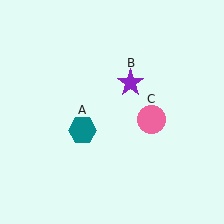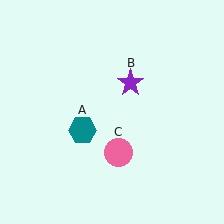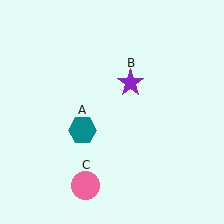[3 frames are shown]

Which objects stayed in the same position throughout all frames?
Teal hexagon (object A) and purple star (object B) remained stationary.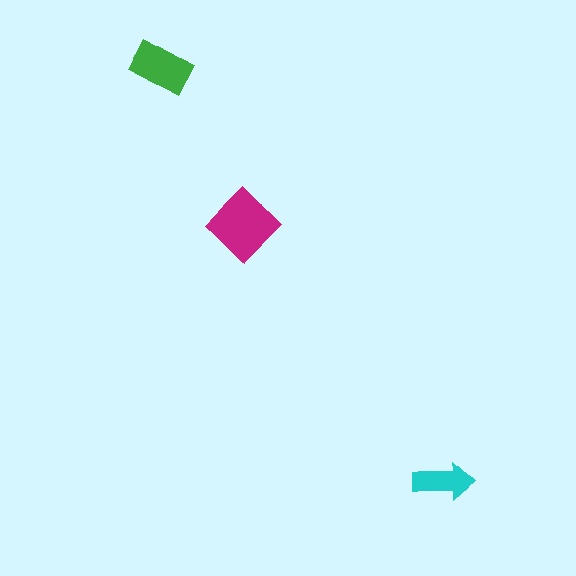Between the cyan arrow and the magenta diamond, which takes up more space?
The magenta diamond.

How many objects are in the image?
There are 3 objects in the image.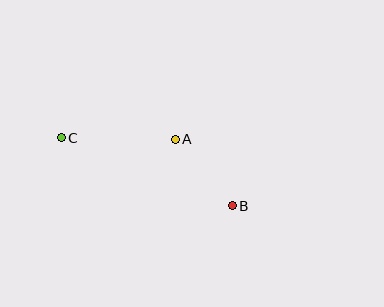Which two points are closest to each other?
Points A and B are closest to each other.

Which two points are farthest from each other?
Points B and C are farthest from each other.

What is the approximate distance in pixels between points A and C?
The distance between A and C is approximately 114 pixels.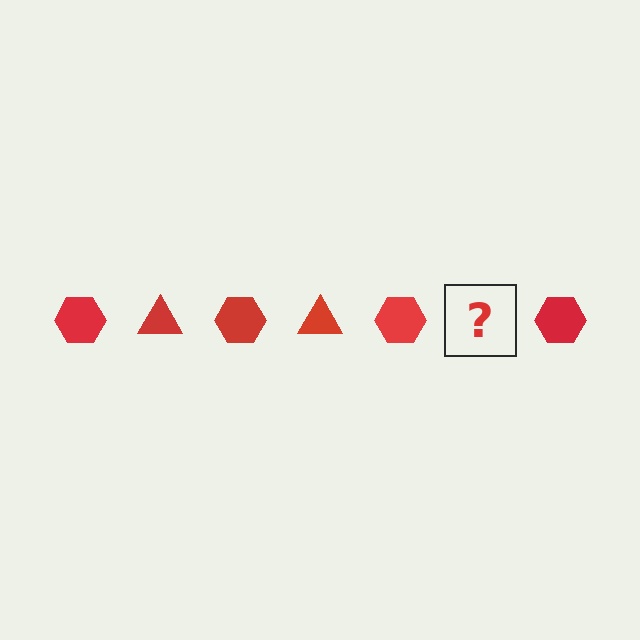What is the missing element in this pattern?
The missing element is a red triangle.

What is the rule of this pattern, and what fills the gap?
The rule is that the pattern cycles through hexagon, triangle shapes in red. The gap should be filled with a red triangle.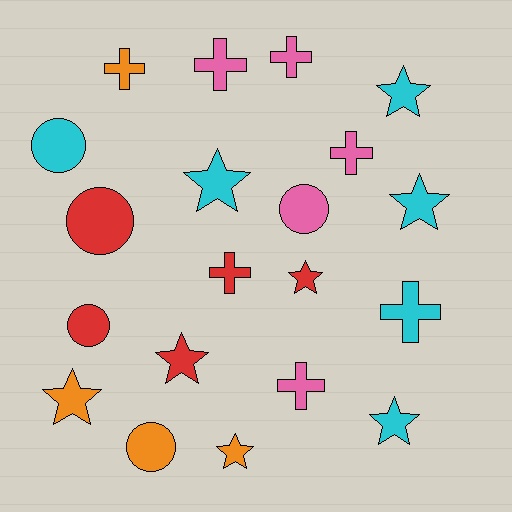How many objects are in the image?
There are 20 objects.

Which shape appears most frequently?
Star, with 8 objects.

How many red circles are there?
There are 2 red circles.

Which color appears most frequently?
Cyan, with 6 objects.